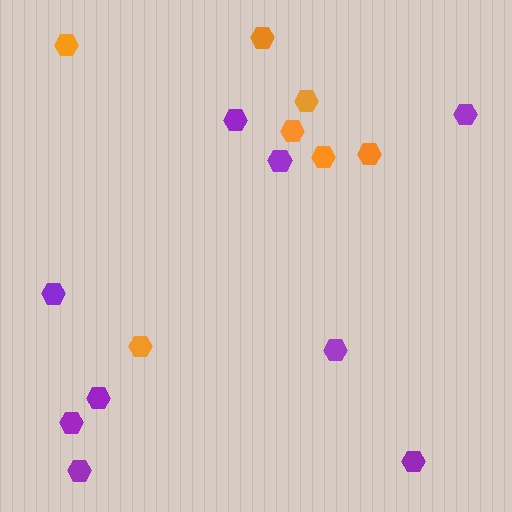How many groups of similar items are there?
There are 2 groups: one group of purple hexagons (9) and one group of orange hexagons (7).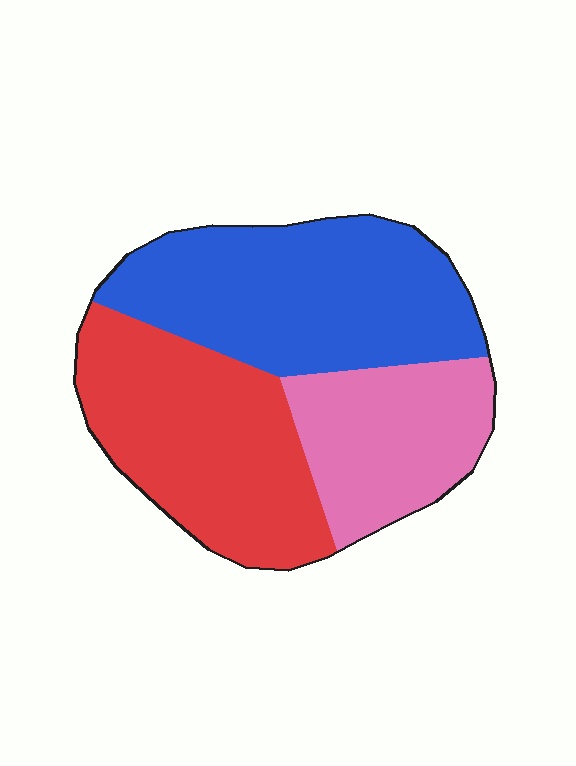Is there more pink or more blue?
Blue.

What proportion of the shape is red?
Red covers about 35% of the shape.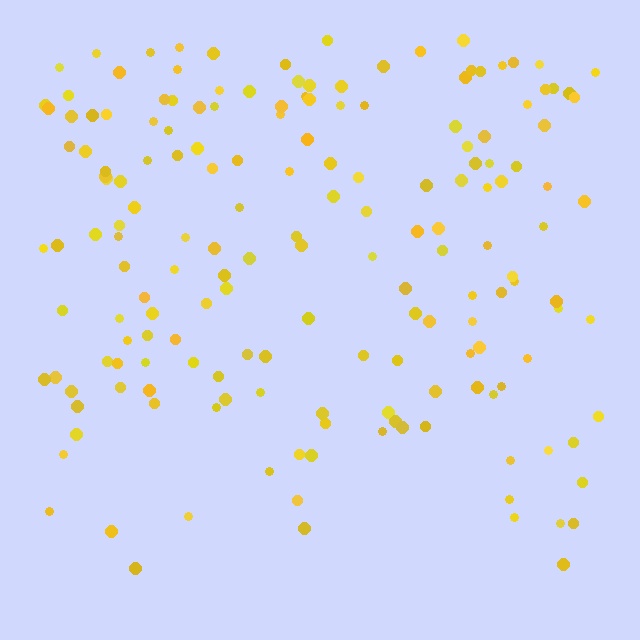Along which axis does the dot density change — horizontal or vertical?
Vertical.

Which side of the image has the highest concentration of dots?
The top.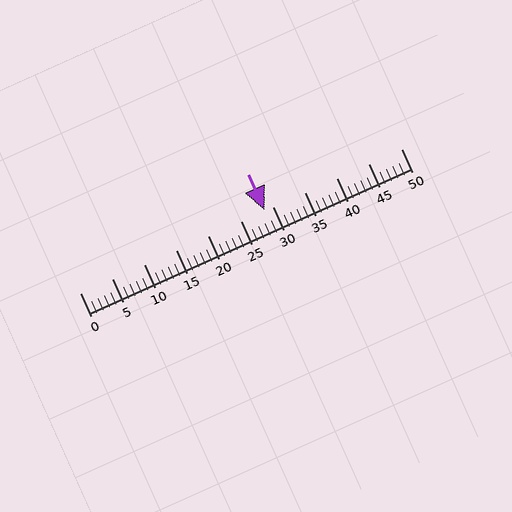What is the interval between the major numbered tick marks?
The major tick marks are spaced 5 units apart.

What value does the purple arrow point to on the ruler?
The purple arrow points to approximately 29.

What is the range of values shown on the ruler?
The ruler shows values from 0 to 50.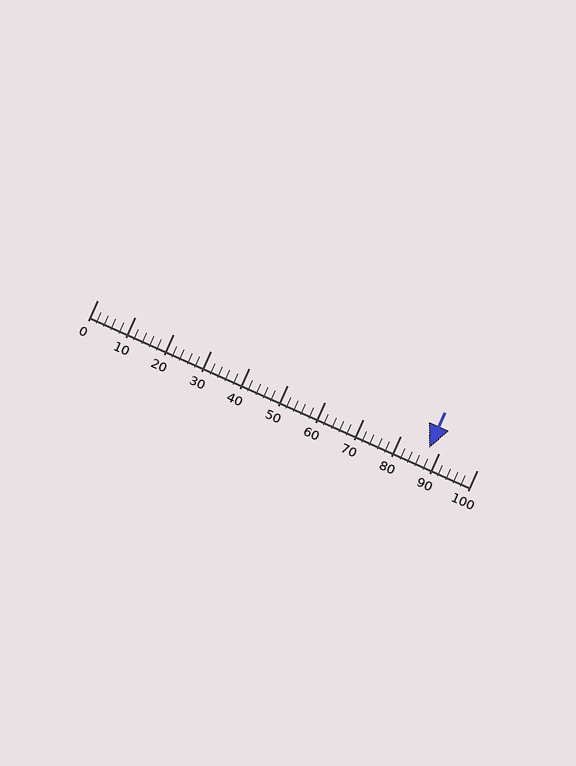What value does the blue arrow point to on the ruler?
The blue arrow points to approximately 87.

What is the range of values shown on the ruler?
The ruler shows values from 0 to 100.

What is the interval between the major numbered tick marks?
The major tick marks are spaced 10 units apart.